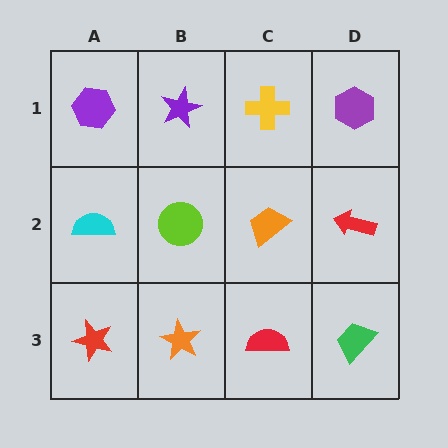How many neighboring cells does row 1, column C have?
3.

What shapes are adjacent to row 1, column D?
A red arrow (row 2, column D), a yellow cross (row 1, column C).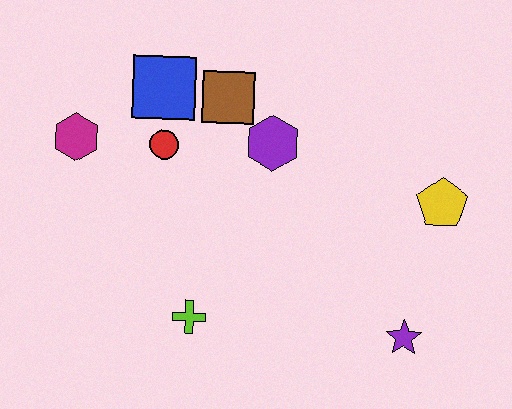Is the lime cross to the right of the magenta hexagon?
Yes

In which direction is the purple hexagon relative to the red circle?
The purple hexagon is to the right of the red circle.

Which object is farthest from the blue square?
The purple star is farthest from the blue square.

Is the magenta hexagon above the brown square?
No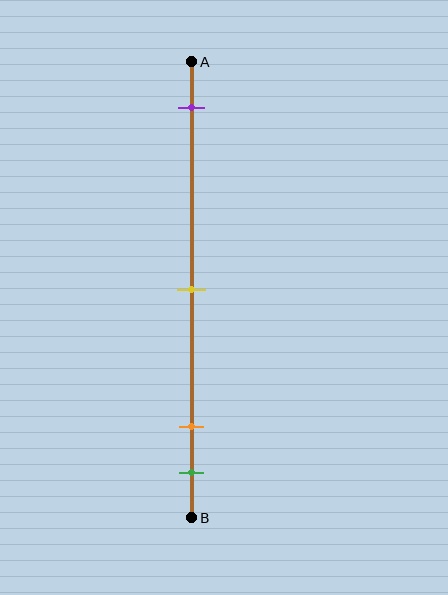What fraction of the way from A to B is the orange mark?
The orange mark is approximately 80% (0.8) of the way from A to B.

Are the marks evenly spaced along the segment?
No, the marks are not evenly spaced.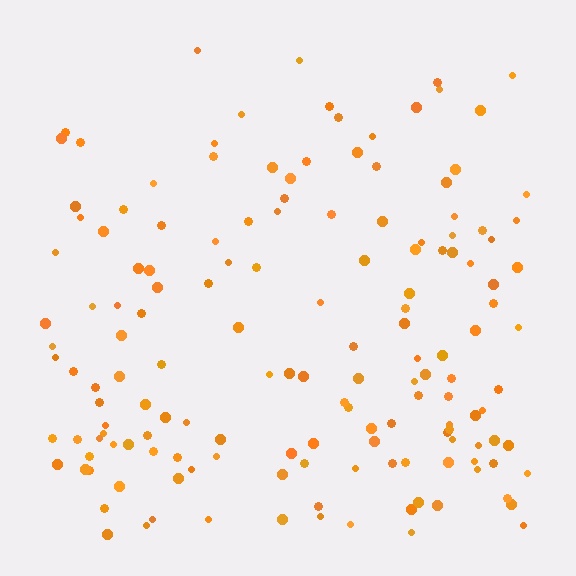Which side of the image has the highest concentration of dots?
The bottom.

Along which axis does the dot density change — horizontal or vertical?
Vertical.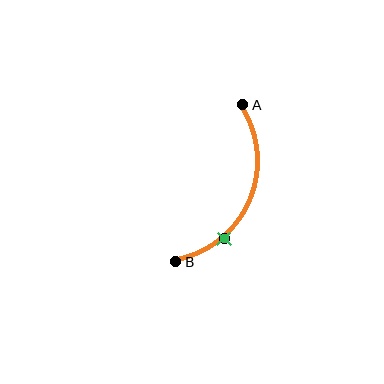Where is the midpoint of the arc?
The arc midpoint is the point on the curve farthest from the straight line joining A and B. It sits to the right of that line.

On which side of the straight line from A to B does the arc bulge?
The arc bulges to the right of the straight line connecting A and B.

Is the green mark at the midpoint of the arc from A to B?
No. The green mark lies on the arc but is closer to endpoint B. The arc midpoint would be at the point on the curve equidistant along the arc from both A and B.